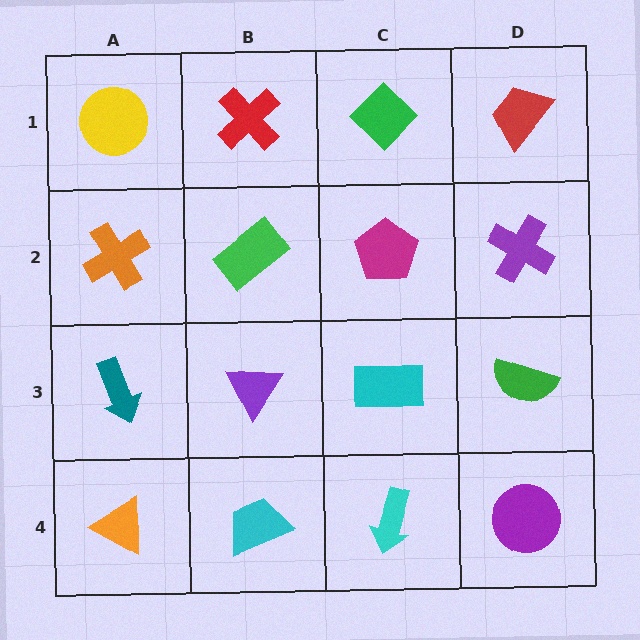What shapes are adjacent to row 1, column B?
A green rectangle (row 2, column B), a yellow circle (row 1, column A), a green diamond (row 1, column C).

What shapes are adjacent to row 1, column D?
A purple cross (row 2, column D), a green diamond (row 1, column C).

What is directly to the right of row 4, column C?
A purple circle.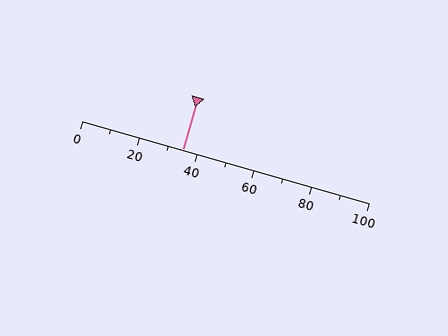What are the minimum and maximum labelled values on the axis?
The axis runs from 0 to 100.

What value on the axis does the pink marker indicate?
The marker indicates approximately 35.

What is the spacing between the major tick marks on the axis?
The major ticks are spaced 20 apart.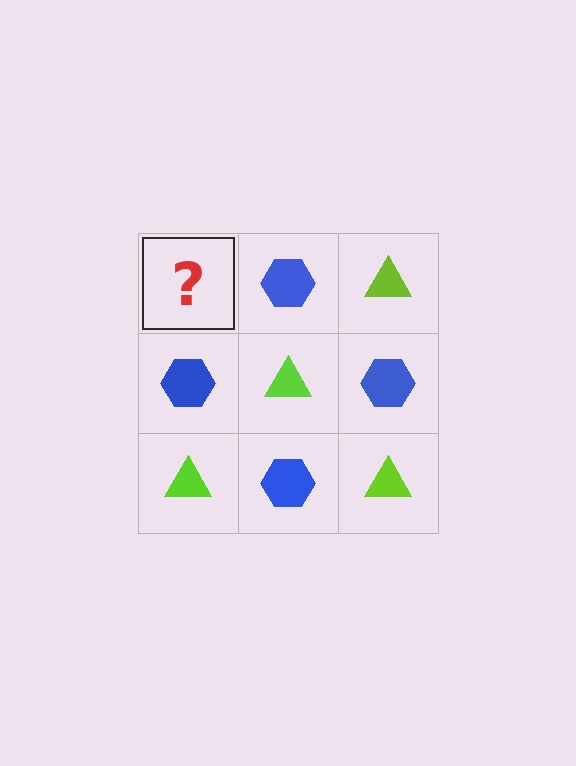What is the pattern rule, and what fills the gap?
The rule is that it alternates lime triangle and blue hexagon in a checkerboard pattern. The gap should be filled with a lime triangle.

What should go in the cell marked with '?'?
The missing cell should contain a lime triangle.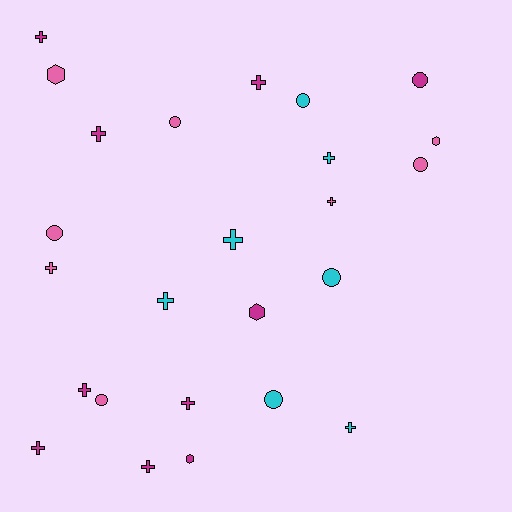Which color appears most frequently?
Magenta, with 10 objects.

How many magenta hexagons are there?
There are 2 magenta hexagons.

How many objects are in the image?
There are 25 objects.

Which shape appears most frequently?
Cross, with 13 objects.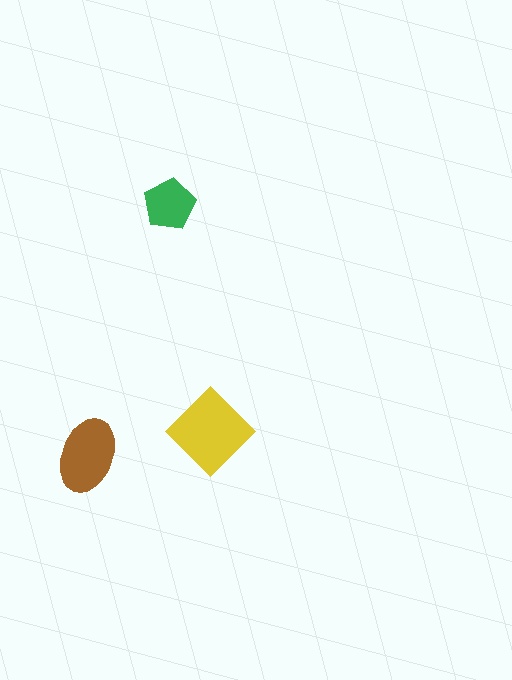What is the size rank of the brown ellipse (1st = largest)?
2nd.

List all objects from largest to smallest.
The yellow diamond, the brown ellipse, the green pentagon.